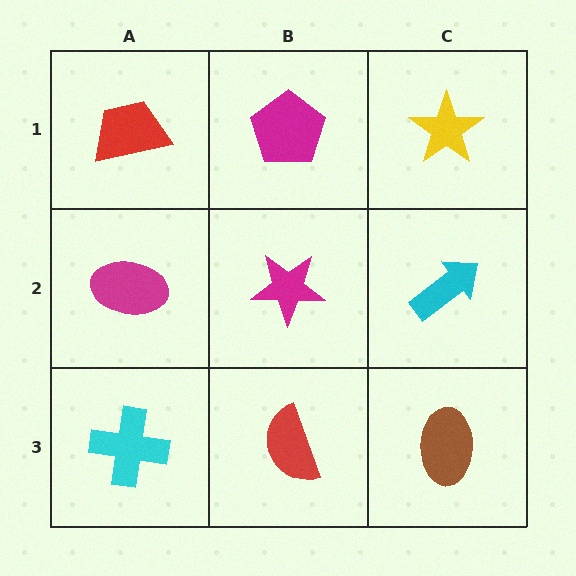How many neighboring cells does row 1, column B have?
3.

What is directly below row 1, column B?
A magenta star.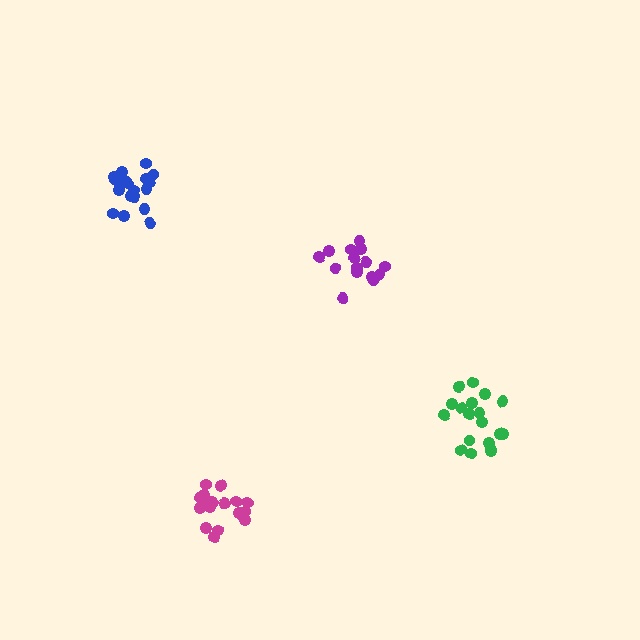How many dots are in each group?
Group 1: 15 dots, Group 2: 19 dots, Group 3: 18 dots, Group 4: 18 dots (70 total).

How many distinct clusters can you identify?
There are 4 distinct clusters.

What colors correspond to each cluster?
The clusters are colored: purple, green, blue, magenta.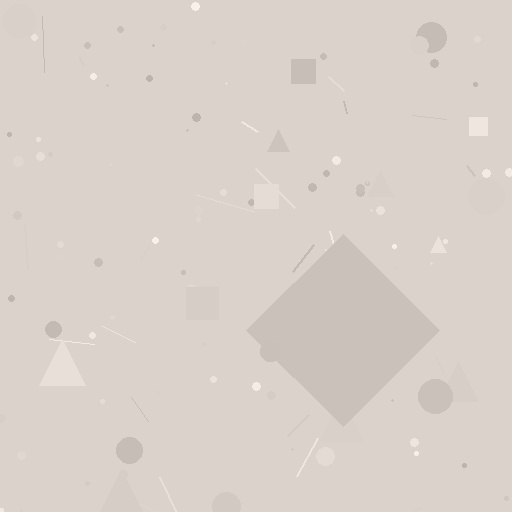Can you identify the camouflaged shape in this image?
The camouflaged shape is a diamond.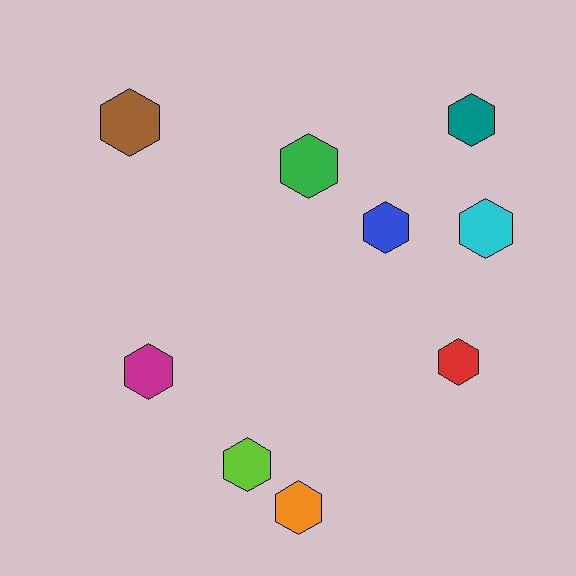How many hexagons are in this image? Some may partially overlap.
There are 9 hexagons.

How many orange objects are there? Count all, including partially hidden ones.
There is 1 orange object.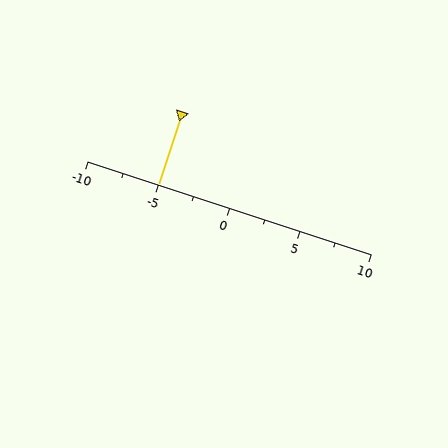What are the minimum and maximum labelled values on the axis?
The axis runs from -10 to 10.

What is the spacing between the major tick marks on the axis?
The major ticks are spaced 5 apart.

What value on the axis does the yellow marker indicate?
The marker indicates approximately -5.